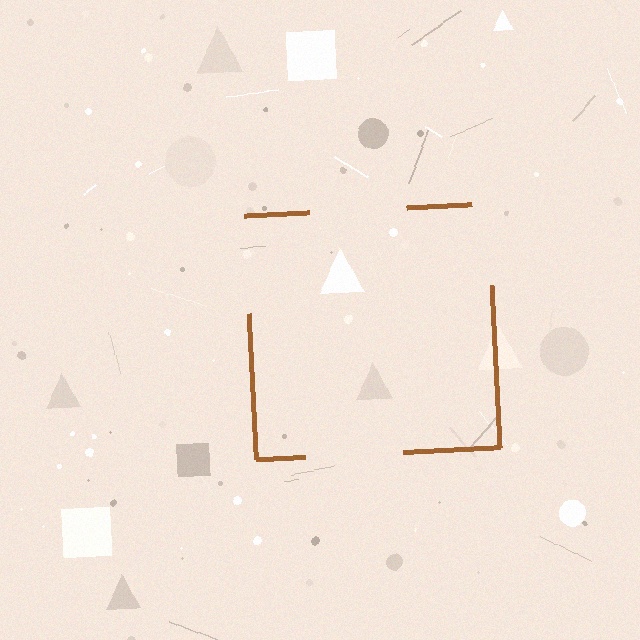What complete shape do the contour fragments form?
The contour fragments form a square.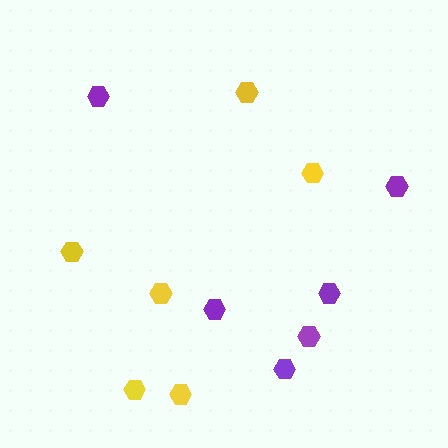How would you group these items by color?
There are 2 groups: one group of yellow hexagons (6) and one group of purple hexagons (6).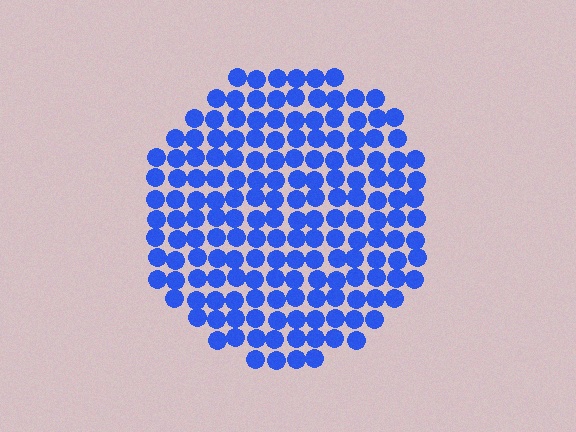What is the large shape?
The large shape is a circle.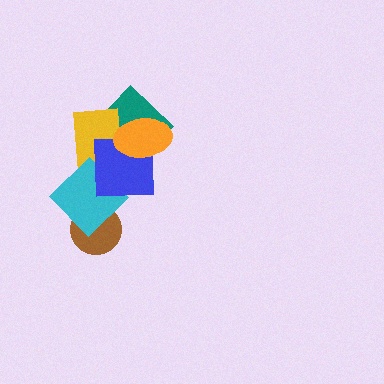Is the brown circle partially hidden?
Yes, it is partially covered by another shape.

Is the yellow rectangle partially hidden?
Yes, it is partially covered by another shape.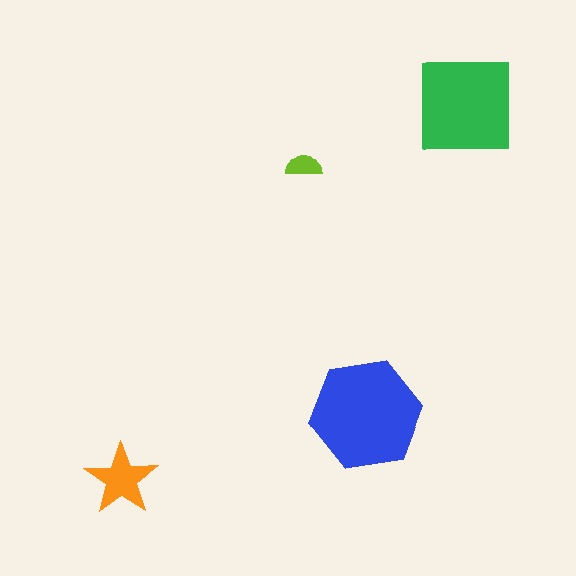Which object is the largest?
The blue hexagon.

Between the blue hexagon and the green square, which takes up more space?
The blue hexagon.